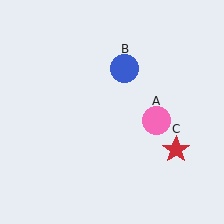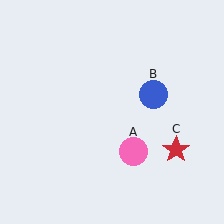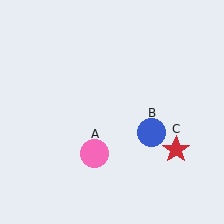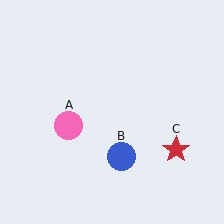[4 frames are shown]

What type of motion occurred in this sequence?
The pink circle (object A), blue circle (object B) rotated clockwise around the center of the scene.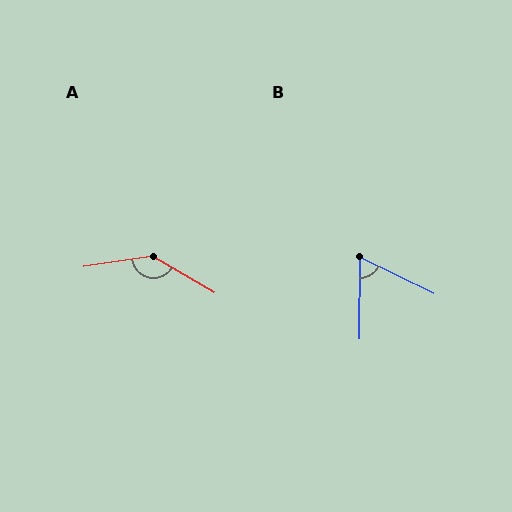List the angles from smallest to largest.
B (64°), A (141°).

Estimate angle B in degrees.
Approximately 64 degrees.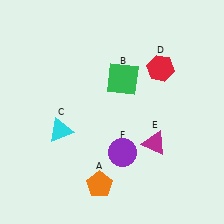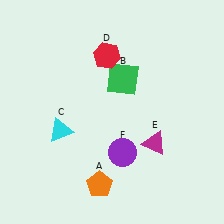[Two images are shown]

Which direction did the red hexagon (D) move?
The red hexagon (D) moved left.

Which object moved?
The red hexagon (D) moved left.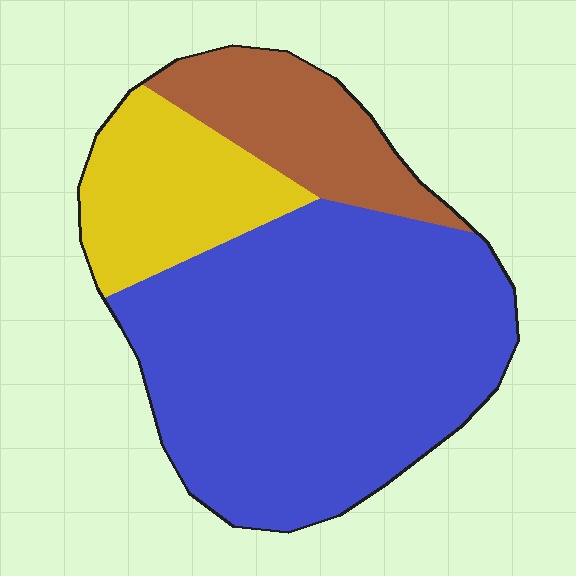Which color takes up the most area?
Blue, at roughly 65%.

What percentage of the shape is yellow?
Yellow takes up about one fifth (1/5) of the shape.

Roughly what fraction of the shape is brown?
Brown takes up about one sixth (1/6) of the shape.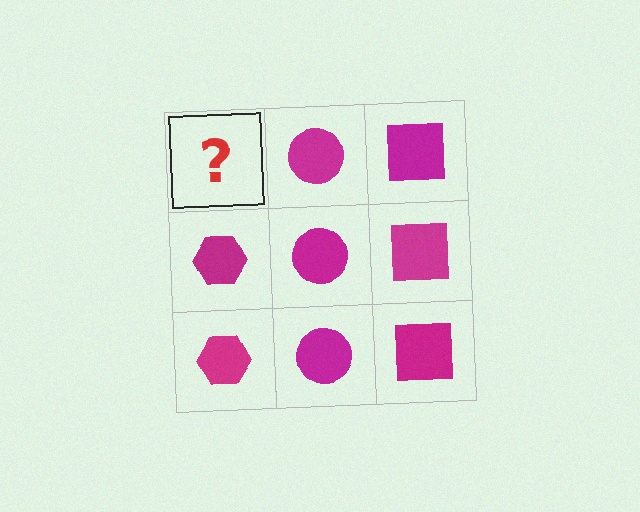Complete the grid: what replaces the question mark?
The question mark should be replaced with a magenta hexagon.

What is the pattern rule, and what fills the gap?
The rule is that each column has a consistent shape. The gap should be filled with a magenta hexagon.